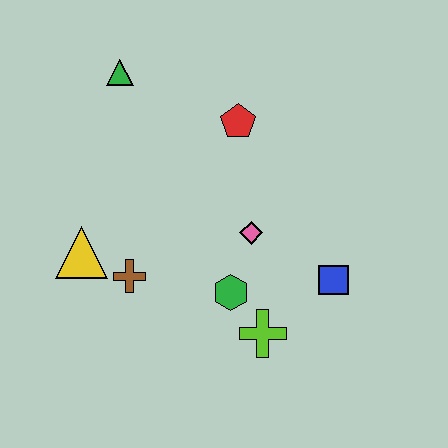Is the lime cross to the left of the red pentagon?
No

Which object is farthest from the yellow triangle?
The blue square is farthest from the yellow triangle.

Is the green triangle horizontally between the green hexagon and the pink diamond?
No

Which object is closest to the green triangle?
The red pentagon is closest to the green triangle.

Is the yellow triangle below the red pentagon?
Yes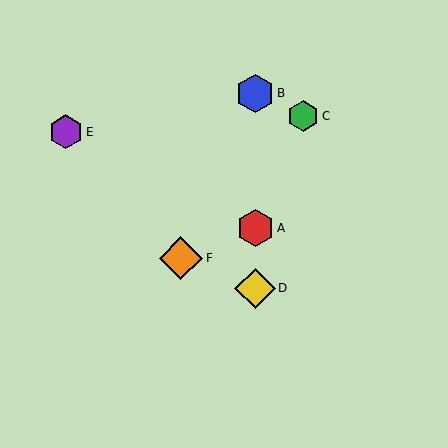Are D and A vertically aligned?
Yes, both are at x≈255.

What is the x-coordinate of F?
Object F is at x≈181.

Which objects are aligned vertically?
Objects A, B, D are aligned vertically.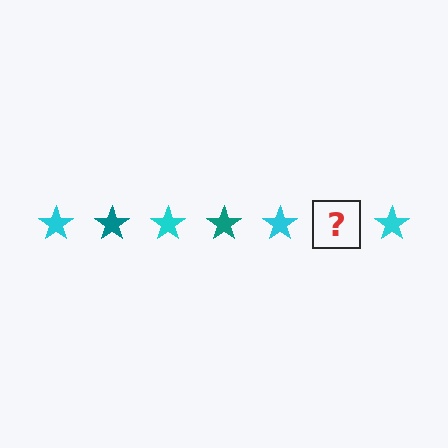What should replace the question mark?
The question mark should be replaced with a teal star.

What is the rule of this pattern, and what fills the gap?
The rule is that the pattern cycles through cyan, teal stars. The gap should be filled with a teal star.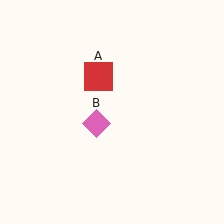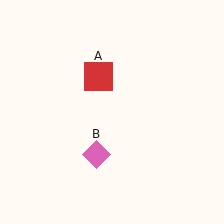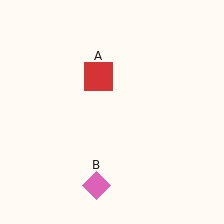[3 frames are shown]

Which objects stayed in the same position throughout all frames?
Red square (object A) remained stationary.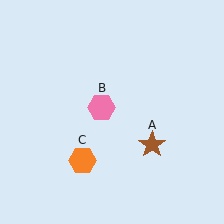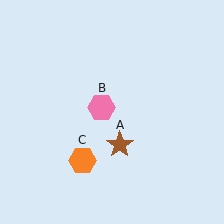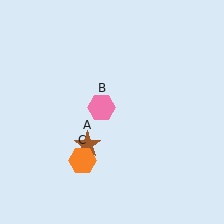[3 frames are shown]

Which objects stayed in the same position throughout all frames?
Pink hexagon (object B) and orange hexagon (object C) remained stationary.